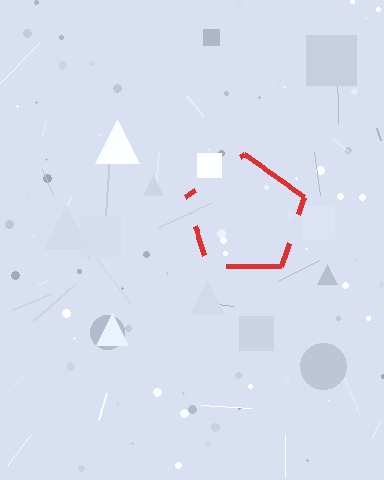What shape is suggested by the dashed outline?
The dashed outline suggests a pentagon.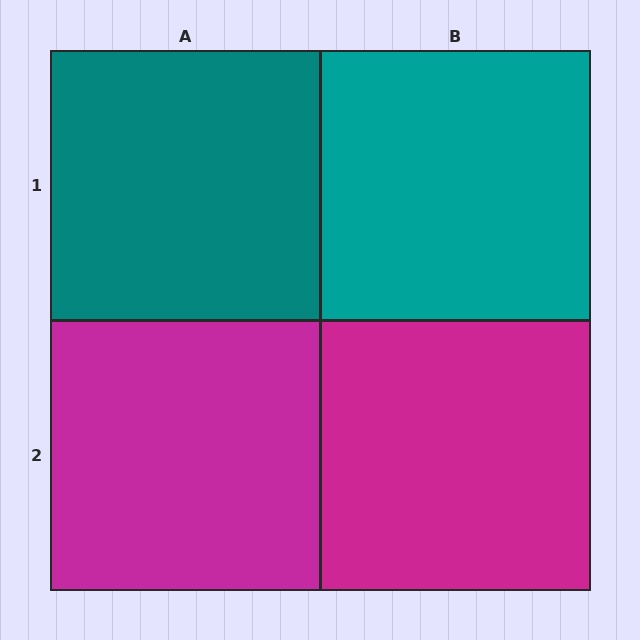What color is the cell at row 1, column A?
Teal.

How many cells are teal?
2 cells are teal.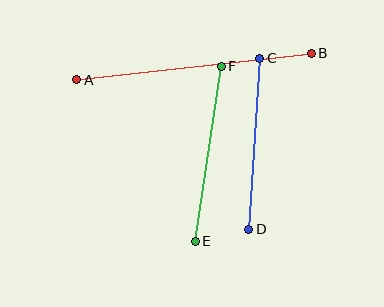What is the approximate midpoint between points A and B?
The midpoint is at approximately (194, 66) pixels.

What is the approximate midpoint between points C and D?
The midpoint is at approximately (254, 144) pixels.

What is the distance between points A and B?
The distance is approximately 236 pixels.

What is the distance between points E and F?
The distance is approximately 177 pixels.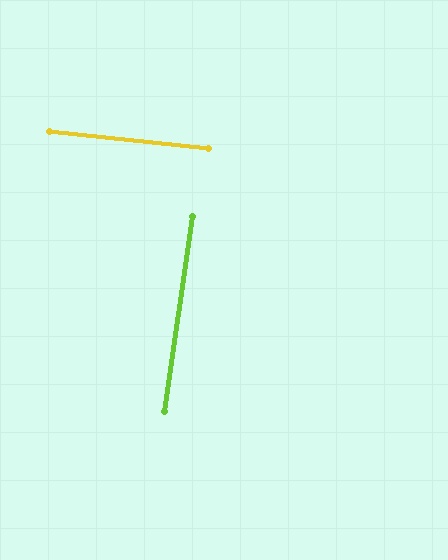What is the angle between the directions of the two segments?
Approximately 88 degrees.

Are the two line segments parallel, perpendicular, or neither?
Perpendicular — they meet at approximately 88°.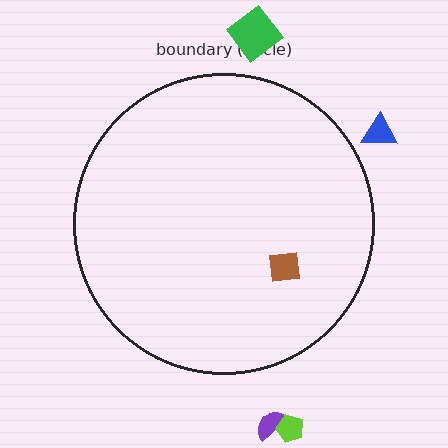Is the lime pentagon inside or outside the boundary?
Outside.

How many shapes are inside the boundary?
1 inside, 4 outside.